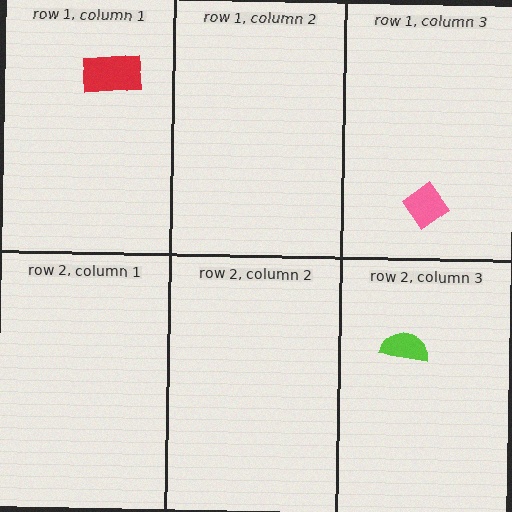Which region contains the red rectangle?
The row 1, column 1 region.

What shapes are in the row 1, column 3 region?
The pink diamond.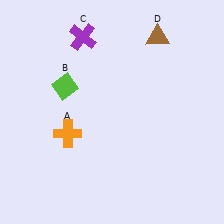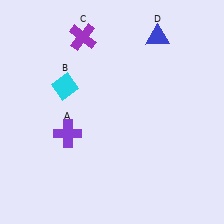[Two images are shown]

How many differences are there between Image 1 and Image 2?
There are 3 differences between the two images.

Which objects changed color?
A changed from orange to purple. B changed from lime to cyan. D changed from brown to blue.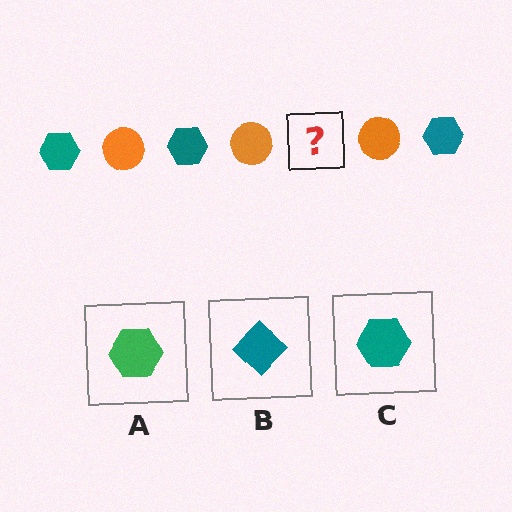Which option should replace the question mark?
Option C.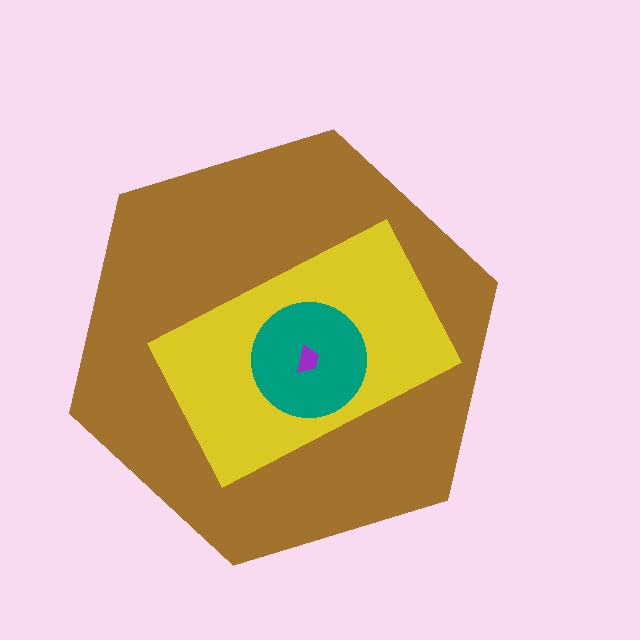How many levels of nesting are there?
4.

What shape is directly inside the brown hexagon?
The yellow rectangle.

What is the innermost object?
The purple trapezoid.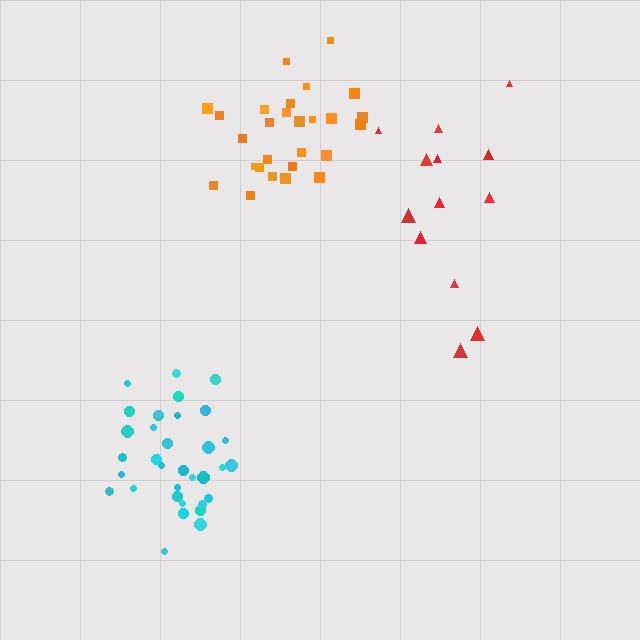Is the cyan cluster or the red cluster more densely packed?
Cyan.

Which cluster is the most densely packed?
Cyan.